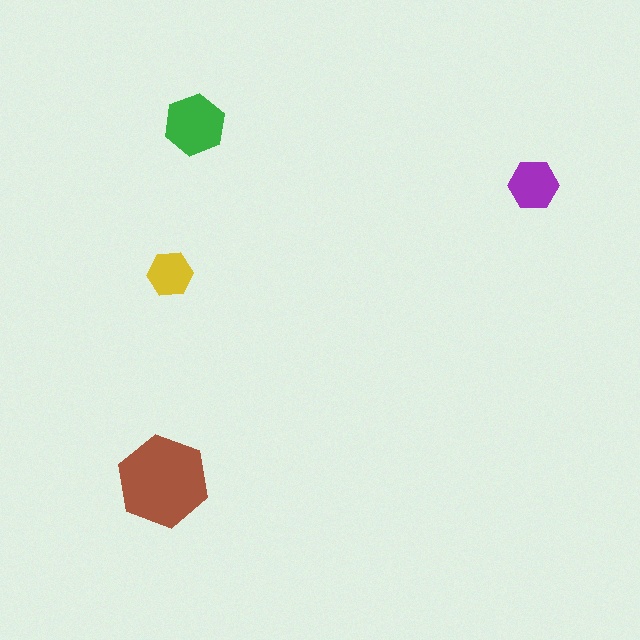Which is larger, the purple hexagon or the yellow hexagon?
The purple one.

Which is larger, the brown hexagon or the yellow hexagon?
The brown one.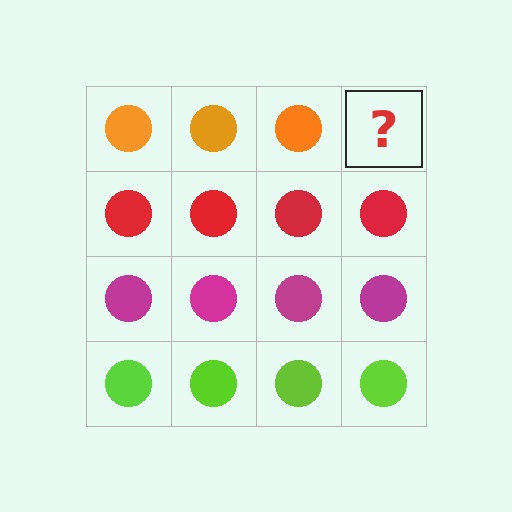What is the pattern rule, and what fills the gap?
The rule is that each row has a consistent color. The gap should be filled with an orange circle.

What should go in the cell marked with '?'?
The missing cell should contain an orange circle.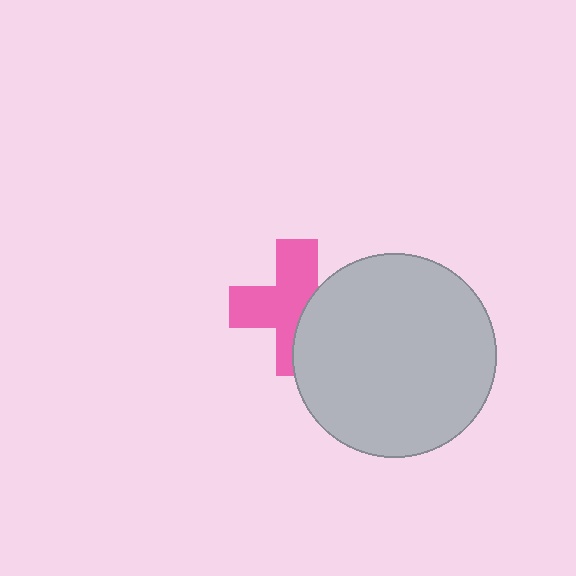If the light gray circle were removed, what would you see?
You would see the complete pink cross.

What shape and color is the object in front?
The object in front is a light gray circle.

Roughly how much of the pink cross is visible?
About half of it is visible (roughly 62%).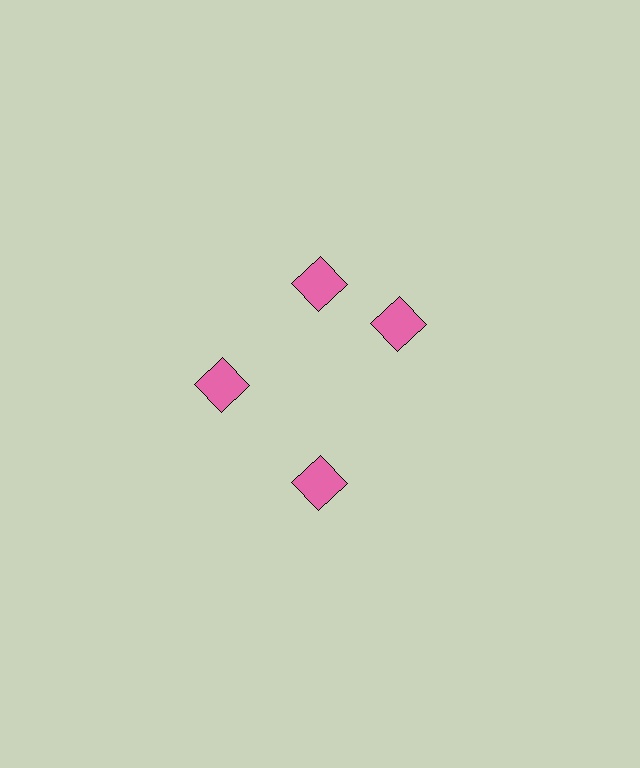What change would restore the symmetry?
The symmetry would be restored by rotating it back into even spacing with its neighbors so that all 4 squares sit at equal angles and equal distance from the center.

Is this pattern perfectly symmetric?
No. The 4 pink squares are arranged in a ring, but one element near the 3 o'clock position is rotated out of alignment along the ring, breaking the 4-fold rotational symmetry.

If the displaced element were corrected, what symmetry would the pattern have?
It would have 4-fold rotational symmetry — the pattern would map onto itself every 90 degrees.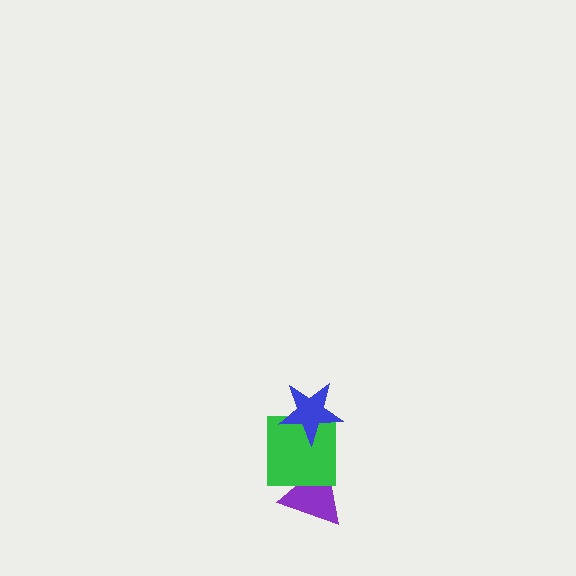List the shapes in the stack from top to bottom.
From top to bottom: the blue star, the green square, the purple triangle.